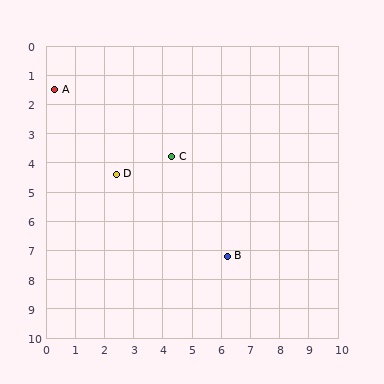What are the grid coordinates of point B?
Point B is at approximately (6.2, 7.2).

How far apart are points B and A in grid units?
Points B and A are about 8.2 grid units apart.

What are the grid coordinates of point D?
Point D is at approximately (2.4, 4.4).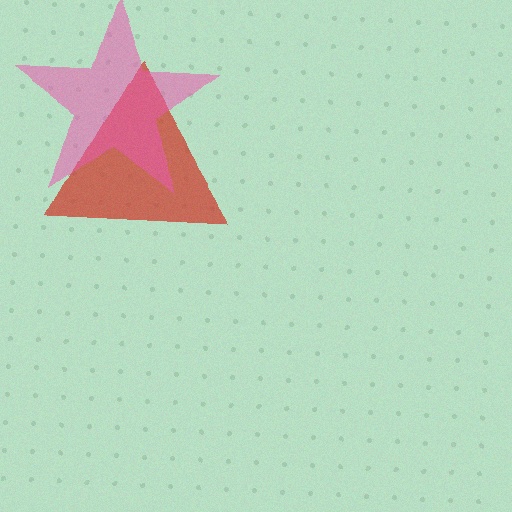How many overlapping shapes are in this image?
There are 2 overlapping shapes in the image.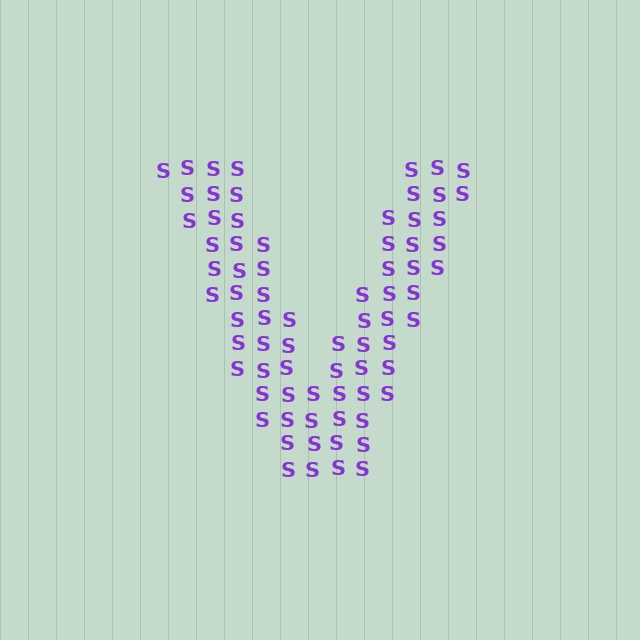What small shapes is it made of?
It is made of small letter S's.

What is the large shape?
The large shape is the letter V.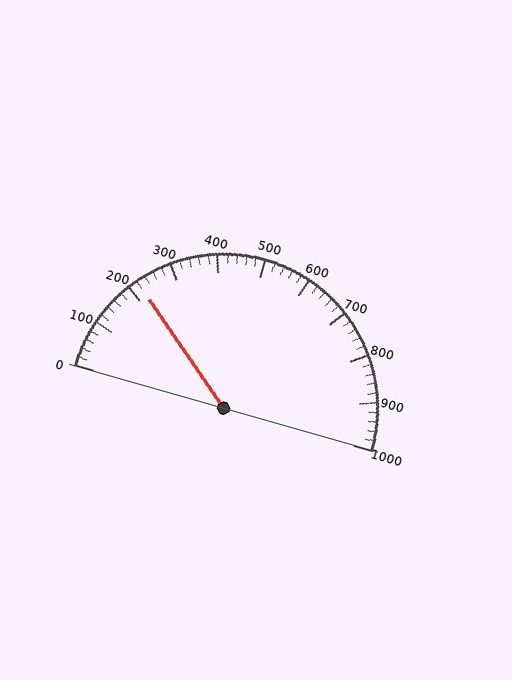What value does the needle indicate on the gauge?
The needle indicates approximately 220.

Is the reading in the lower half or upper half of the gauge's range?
The reading is in the lower half of the range (0 to 1000).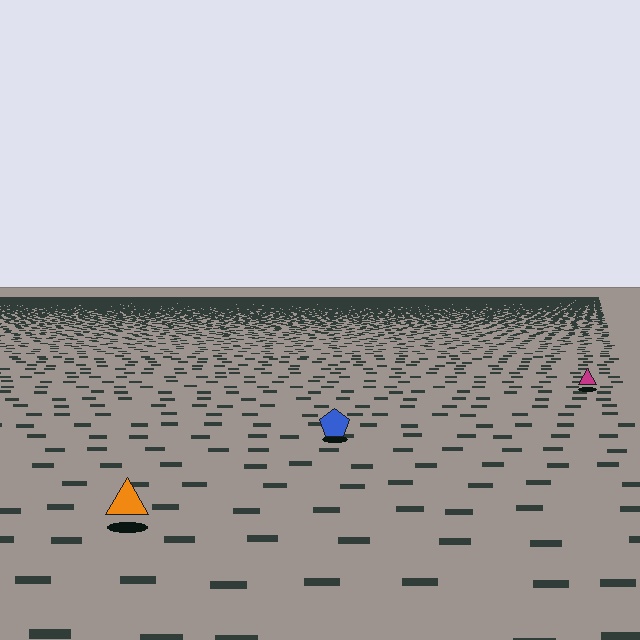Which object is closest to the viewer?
The orange triangle is closest. The texture marks near it are larger and more spread out.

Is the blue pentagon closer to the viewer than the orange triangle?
No. The orange triangle is closer — you can tell from the texture gradient: the ground texture is coarser near it.